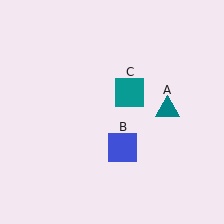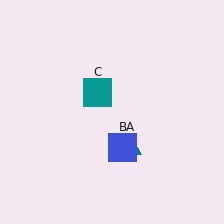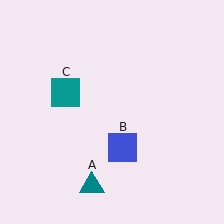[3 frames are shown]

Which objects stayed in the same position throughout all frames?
Blue square (object B) remained stationary.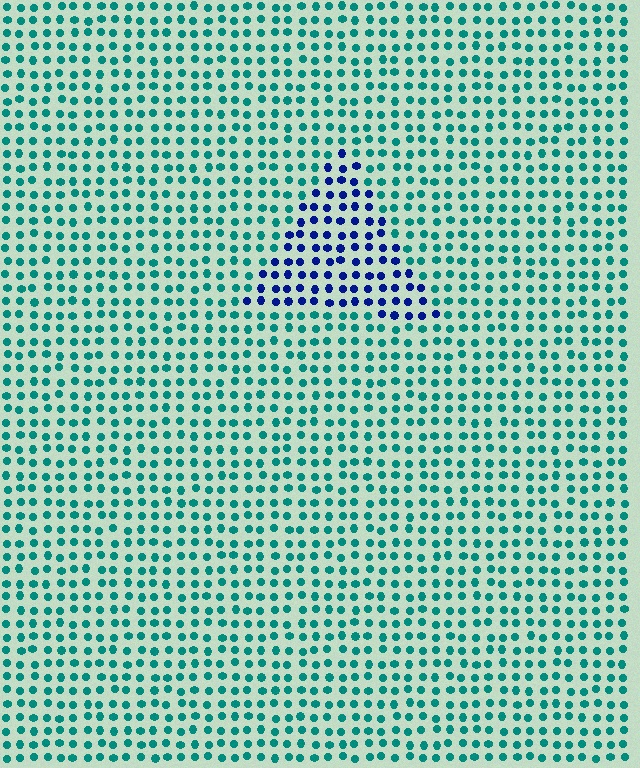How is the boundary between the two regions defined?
The boundary is defined purely by a slight shift in hue (about 57 degrees). Spacing, size, and orientation are identical on both sides.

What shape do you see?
I see a triangle.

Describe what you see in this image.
The image is filled with small teal elements in a uniform arrangement. A triangle-shaped region is visible where the elements are tinted to a slightly different hue, forming a subtle color boundary.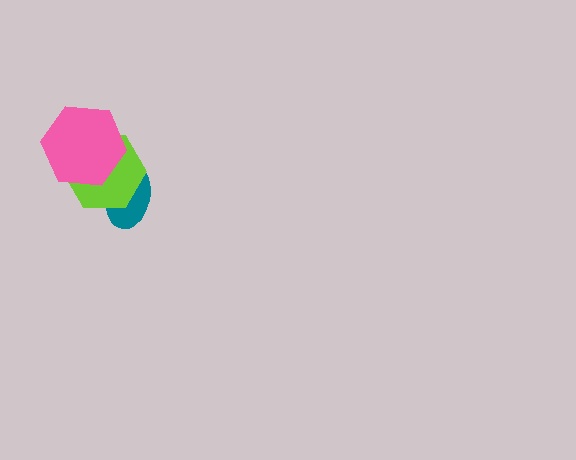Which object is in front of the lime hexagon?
The pink hexagon is in front of the lime hexagon.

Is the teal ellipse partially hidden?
Yes, it is partially covered by another shape.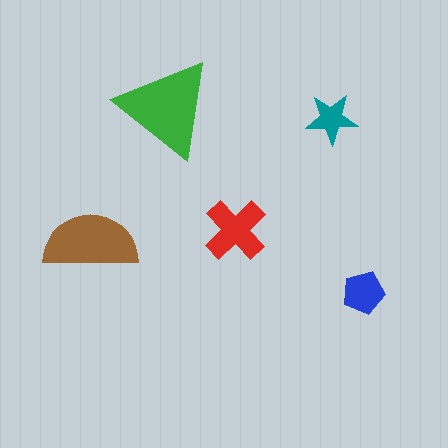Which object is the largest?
The green triangle.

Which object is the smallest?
The teal star.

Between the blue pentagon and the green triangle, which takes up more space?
The green triangle.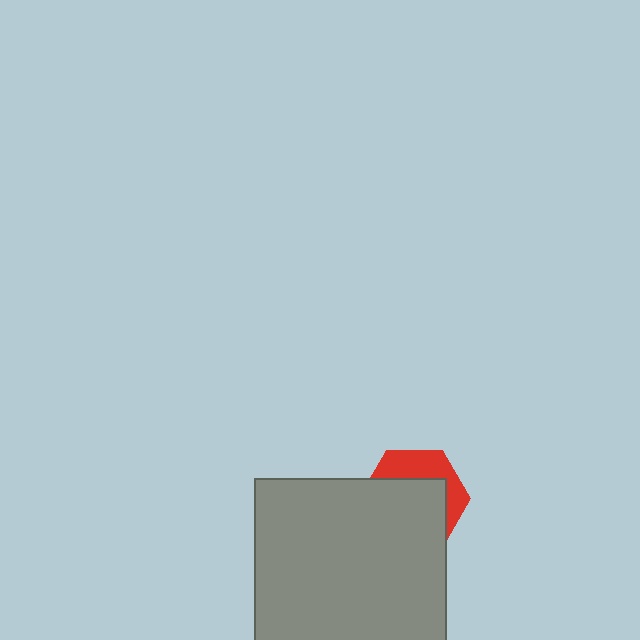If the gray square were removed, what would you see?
You would see the complete red hexagon.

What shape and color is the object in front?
The object in front is a gray square.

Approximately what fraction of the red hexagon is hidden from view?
Roughly 66% of the red hexagon is hidden behind the gray square.